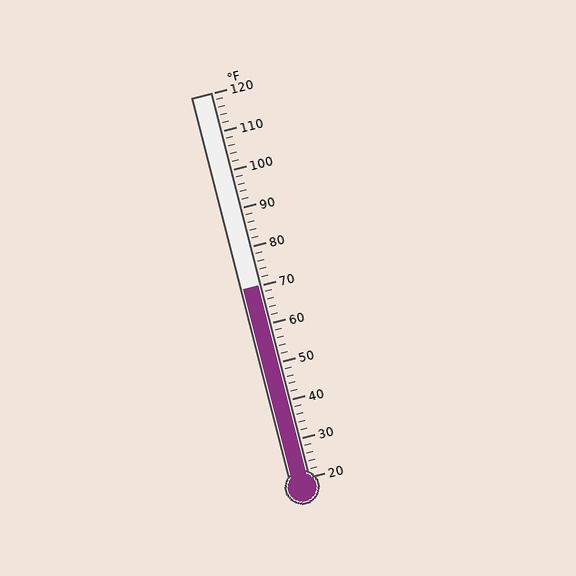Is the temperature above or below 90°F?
The temperature is below 90°F.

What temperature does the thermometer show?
The thermometer shows approximately 70°F.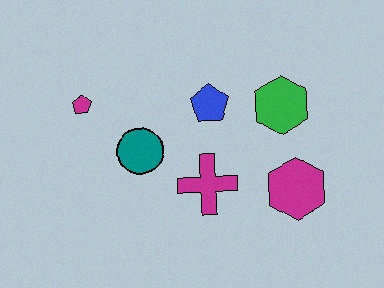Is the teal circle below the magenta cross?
No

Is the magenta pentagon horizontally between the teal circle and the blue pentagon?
No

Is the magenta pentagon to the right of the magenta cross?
No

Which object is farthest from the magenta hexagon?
The magenta pentagon is farthest from the magenta hexagon.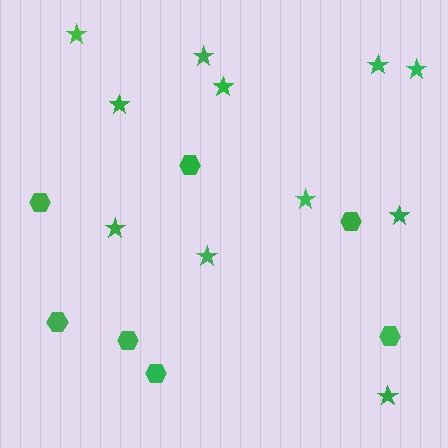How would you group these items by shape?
There are 2 groups: one group of hexagons (7) and one group of stars (11).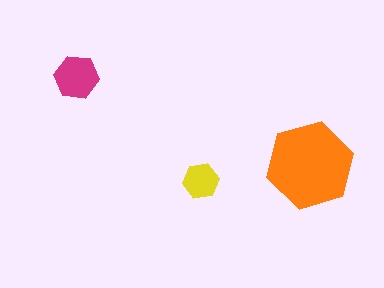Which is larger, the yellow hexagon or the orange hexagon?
The orange one.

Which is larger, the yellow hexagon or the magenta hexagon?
The magenta one.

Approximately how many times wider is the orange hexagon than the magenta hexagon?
About 2 times wider.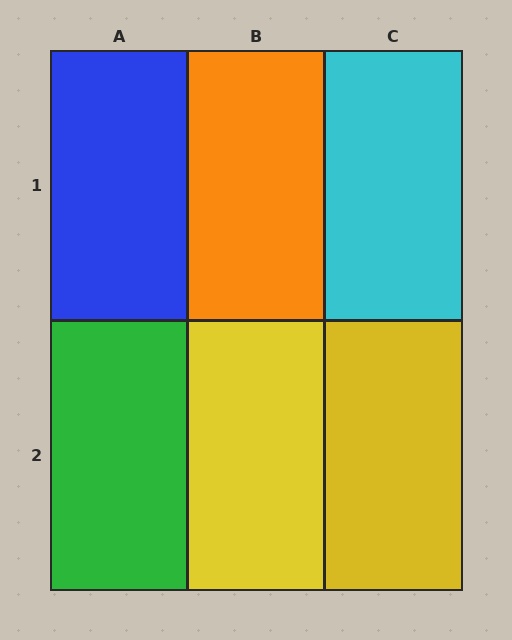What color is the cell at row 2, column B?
Yellow.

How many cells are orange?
1 cell is orange.